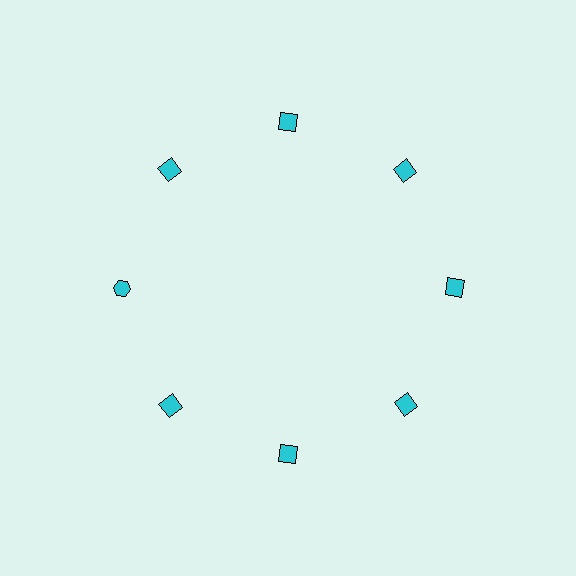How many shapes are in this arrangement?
There are 8 shapes arranged in a ring pattern.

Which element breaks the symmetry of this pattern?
The cyan hexagon at roughly the 9 o'clock position breaks the symmetry. All other shapes are cyan squares.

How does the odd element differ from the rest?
It has a different shape: hexagon instead of square.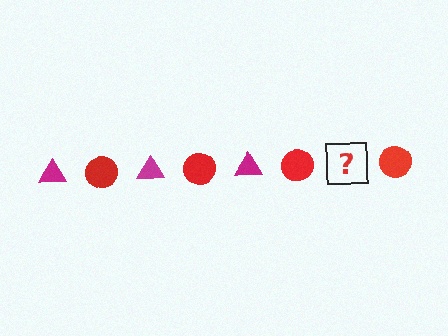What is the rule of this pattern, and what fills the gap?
The rule is that the pattern alternates between magenta triangle and red circle. The gap should be filled with a magenta triangle.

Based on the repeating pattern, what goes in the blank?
The blank should be a magenta triangle.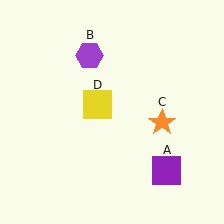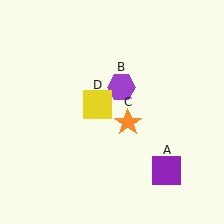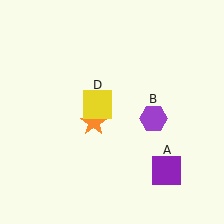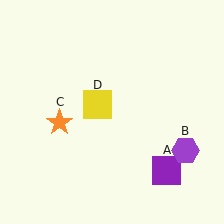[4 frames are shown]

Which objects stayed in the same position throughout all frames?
Purple square (object A) and yellow square (object D) remained stationary.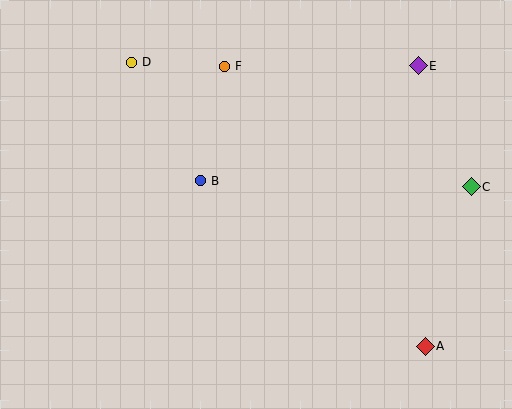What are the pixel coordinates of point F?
Point F is at (224, 66).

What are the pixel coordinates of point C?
Point C is at (471, 187).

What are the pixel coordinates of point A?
Point A is at (425, 346).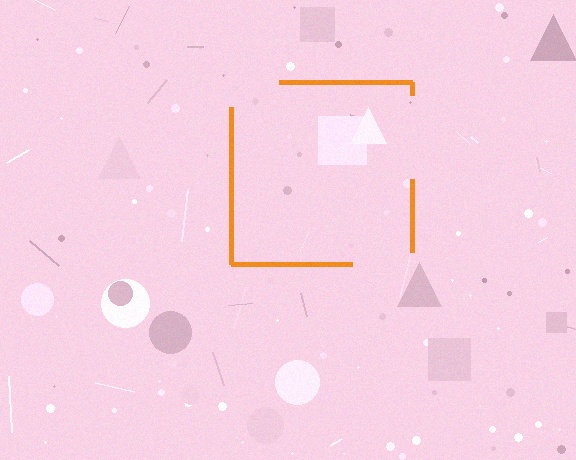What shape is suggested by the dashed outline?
The dashed outline suggests a square.